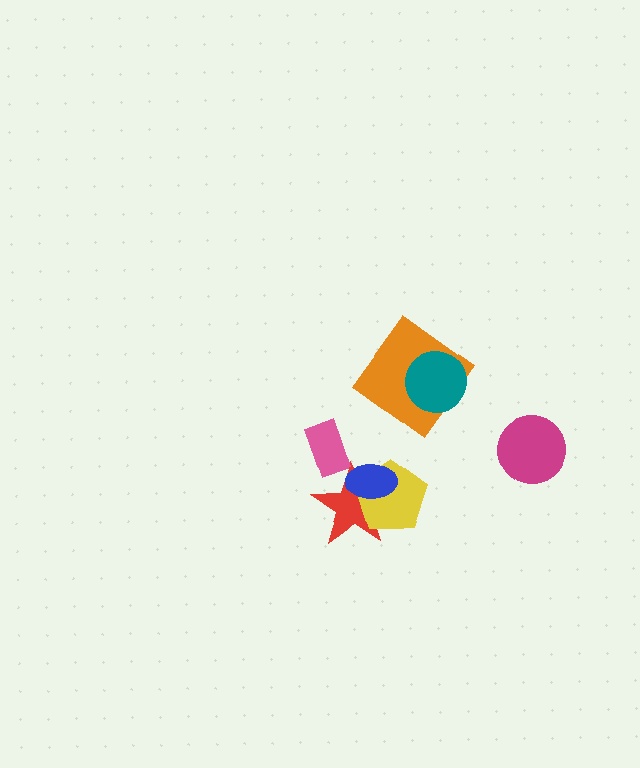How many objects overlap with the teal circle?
1 object overlaps with the teal circle.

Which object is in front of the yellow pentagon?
The blue ellipse is in front of the yellow pentagon.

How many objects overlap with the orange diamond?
1 object overlaps with the orange diamond.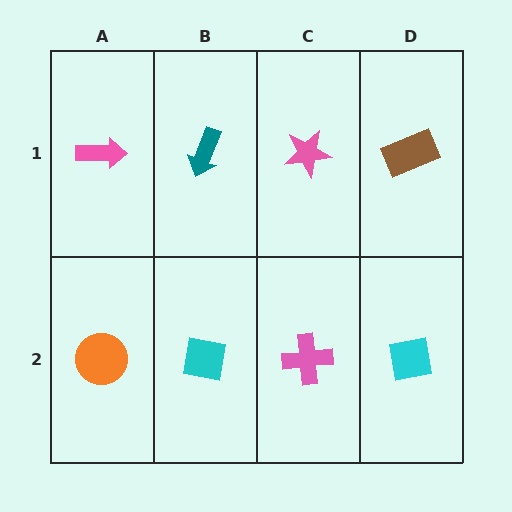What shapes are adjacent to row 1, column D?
A cyan square (row 2, column D), a pink star (row 1, column C).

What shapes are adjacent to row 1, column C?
A pink cross (row 2, column C), a teal arrow (row 1, column B), a brown rectangle (row 1, column D).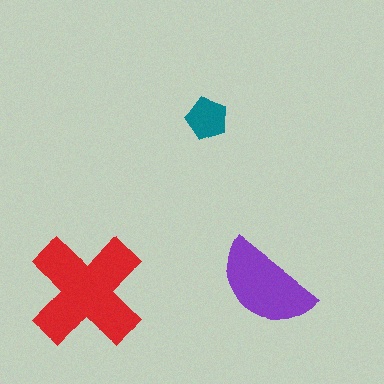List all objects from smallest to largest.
The teal pentagon, the purple semicircle, the red cross.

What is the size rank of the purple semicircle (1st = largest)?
2nd.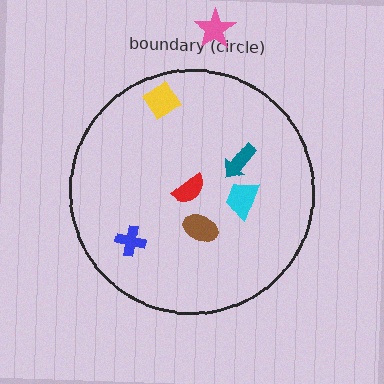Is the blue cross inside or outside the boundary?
Inside.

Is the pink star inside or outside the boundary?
Outside.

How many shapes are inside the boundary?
6 inside, 1 outside.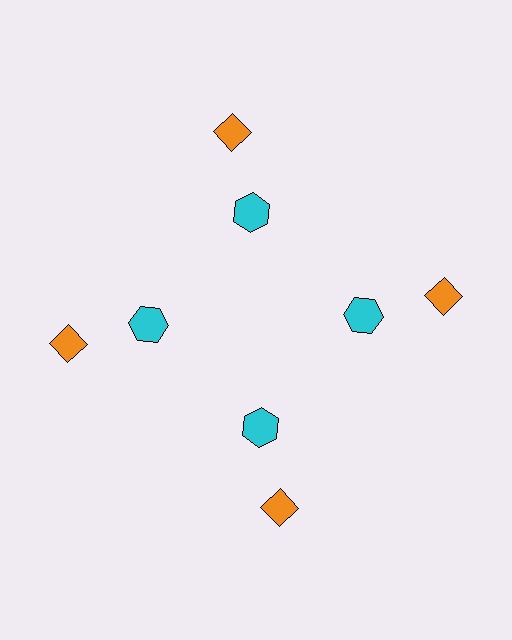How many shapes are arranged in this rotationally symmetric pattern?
There are 8 shapes, arranged in 4 groups of 2.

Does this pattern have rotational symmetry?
Yes, this pattern has 4-fold rotational symmetry. It looks the same after rotating 90 degrees around the center.